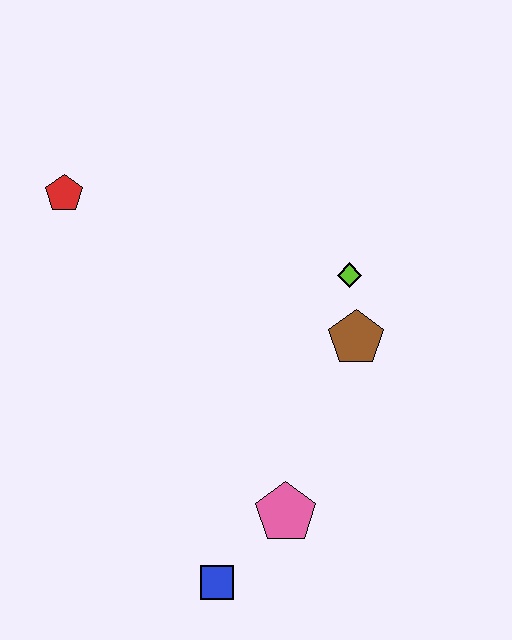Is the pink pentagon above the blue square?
Yes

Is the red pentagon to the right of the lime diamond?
No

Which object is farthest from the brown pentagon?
The red pentagon is farthest from the brown pentagon.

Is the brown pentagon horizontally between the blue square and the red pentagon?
No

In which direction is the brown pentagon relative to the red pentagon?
The brown pentagon is to the right of the red pentagon.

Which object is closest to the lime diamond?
The brown pentagon is closest to the lime diamond.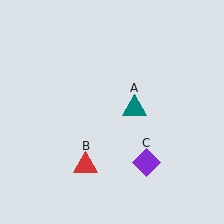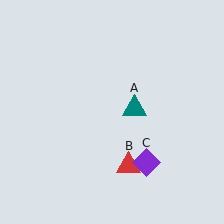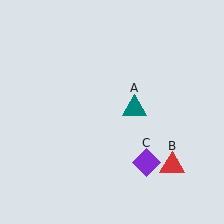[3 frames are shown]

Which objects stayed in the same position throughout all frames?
Teal triangle (object A) and purple diamond (object C) remained stationary.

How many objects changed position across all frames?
1 object changed position: red triangle (object B).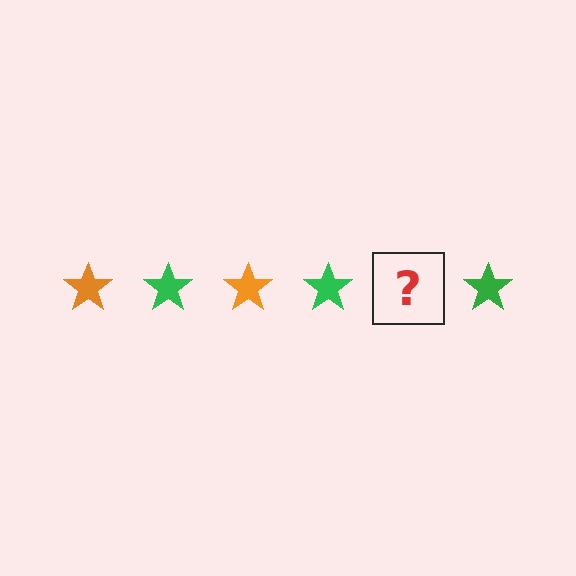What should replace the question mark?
The question mark should be replaced with an orange star.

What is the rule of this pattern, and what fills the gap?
The rule is that the pattern cycles through orange, green stars. The gap should be filled with an orange star.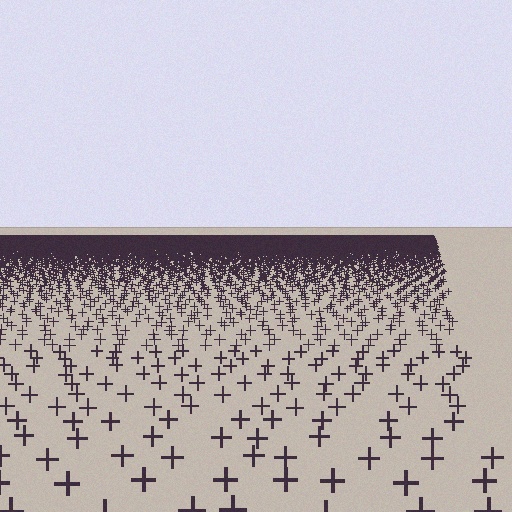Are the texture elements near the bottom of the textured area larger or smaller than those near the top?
Larger. Near the bottom, elements are closer to the viewer and appear at a bigger on-screen size.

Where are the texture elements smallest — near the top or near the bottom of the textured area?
Near the top.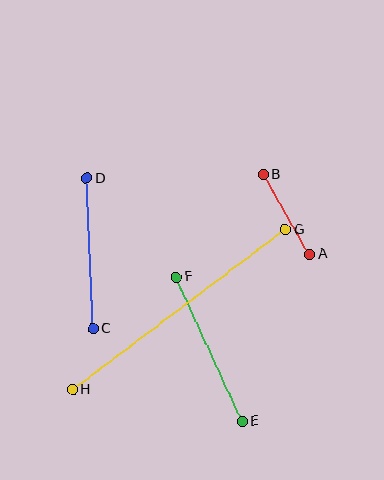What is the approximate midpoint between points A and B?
The midpoint is at approximately (286, 215) pixels.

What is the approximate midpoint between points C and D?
The midpoint is at approximately (90, 253) pixels.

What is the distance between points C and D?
The distance is approximately 150 pixels.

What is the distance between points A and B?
The distance is approximately 92 pixels.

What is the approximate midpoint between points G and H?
The midpoint is at approximately (179, 310) pixels.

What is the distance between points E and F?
The distance is approximately 159 pixels.